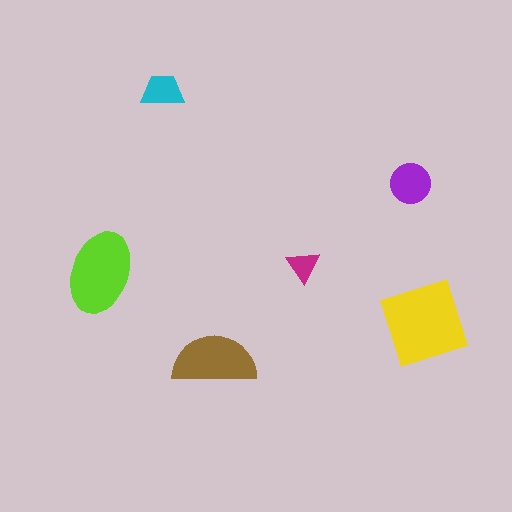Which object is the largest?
The yellow diamond.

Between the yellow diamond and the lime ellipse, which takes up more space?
The yellow diamond.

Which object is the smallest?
The magenta triangle.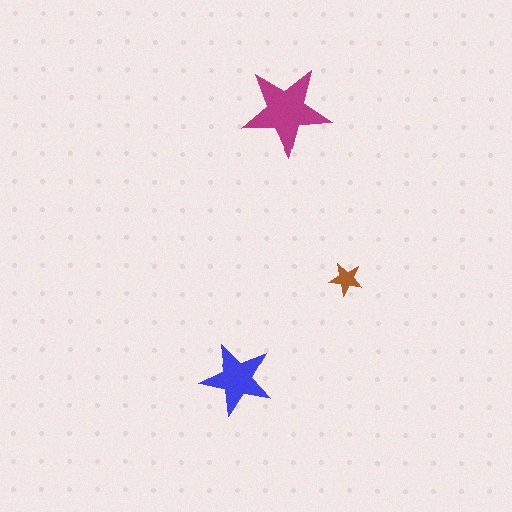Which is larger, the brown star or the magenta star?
The magenta one.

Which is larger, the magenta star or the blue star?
The magenta one.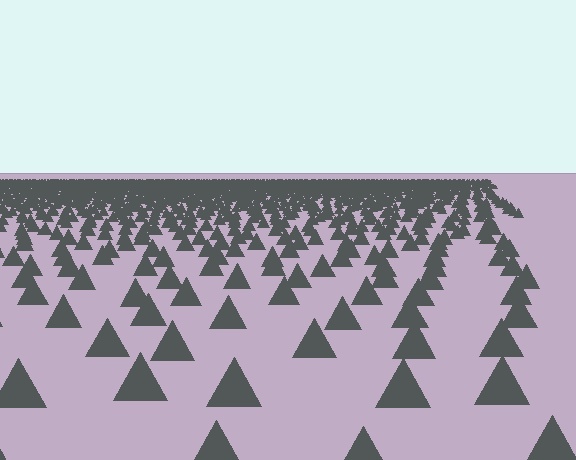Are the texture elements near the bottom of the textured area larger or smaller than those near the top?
Larger. Near the bottom, elements are closer to the viewer and appear at a bigger on-screen size.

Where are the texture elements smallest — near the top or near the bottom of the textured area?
Near the top.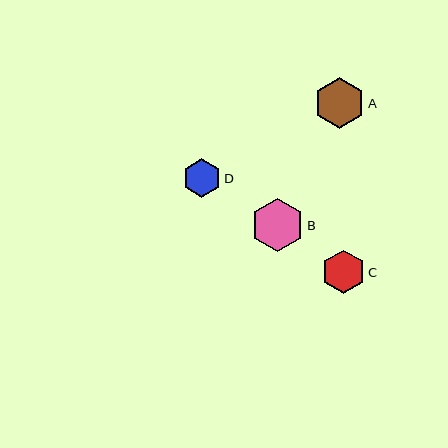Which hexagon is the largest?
Hexagon B is the largest with a size of approximately 53 pixels.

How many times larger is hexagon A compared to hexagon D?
Hexagon A is approximately 1.3 times the size of hexagon D.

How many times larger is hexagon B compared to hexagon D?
Hexagon B is approximately 1.4 times the size of hexagon D.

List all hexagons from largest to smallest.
From largest to smallest: B, A, C, D.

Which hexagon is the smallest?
Hexagon D is the smallest with a size of approximately 38 pixels.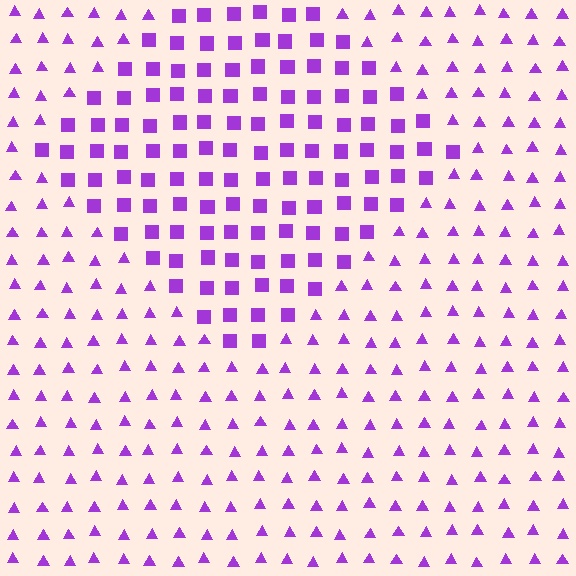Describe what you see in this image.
The image is filled with small purple elements arranged in a uniform grid. A diamond-shaped region contains squares, while the surrounding area contains triangles. The boundary is defined purely by the change in element shape.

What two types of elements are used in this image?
The image uses squares inside the diamond region and triangles outside it.